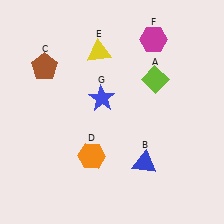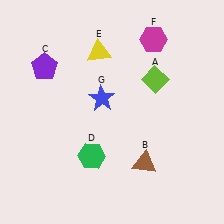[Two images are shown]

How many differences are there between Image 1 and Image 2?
There are 3 differences between the two images.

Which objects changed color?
B changed from blue to brown. C changed from brown to purple. D changed from orange to green.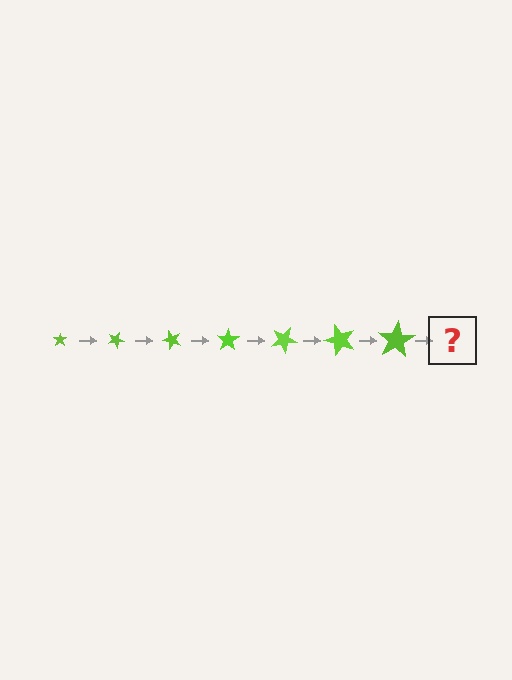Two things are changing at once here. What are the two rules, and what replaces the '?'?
The two rules are that the star grows larger each step and it rotates 25 degrees each step. The '?' should be a star, larger than the previous one and rotated 175 degrees from the start.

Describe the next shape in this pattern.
It should be a star, larger than the previous one and rotated 175 degrees from the start.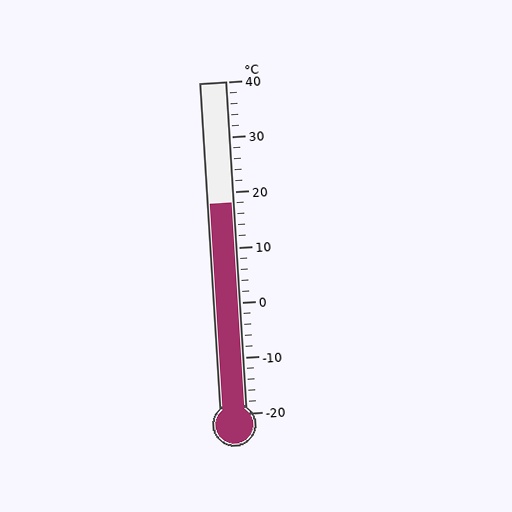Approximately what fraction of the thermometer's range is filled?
The thermometer is filled to approximately 65% of its range.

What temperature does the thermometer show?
The thermometer shows approximately 18°C.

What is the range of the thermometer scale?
The thermometer scale ranges from -20°C to 40°C.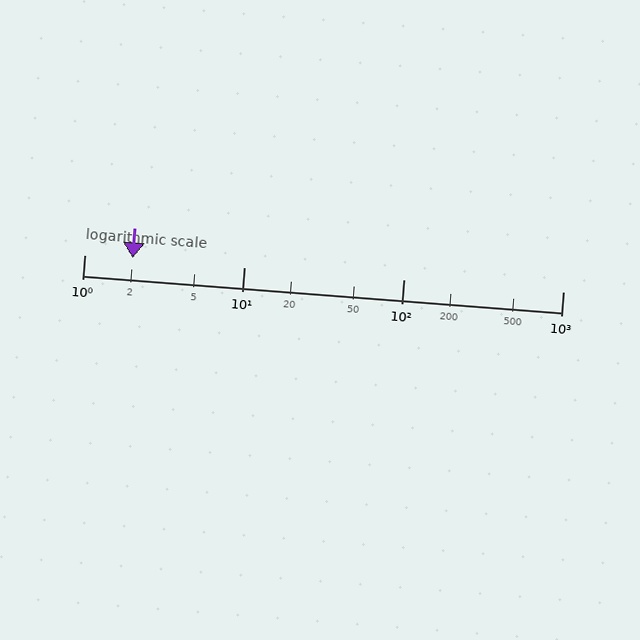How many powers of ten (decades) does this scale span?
The scale spans 3 decades, from 1 to 1000.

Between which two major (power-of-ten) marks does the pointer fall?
The pointer is between 1 and 10.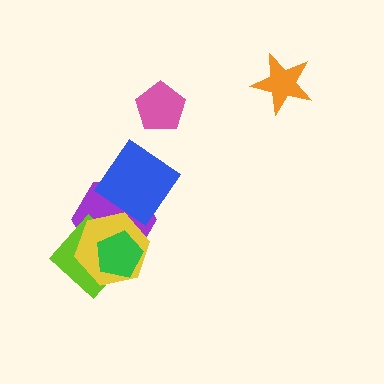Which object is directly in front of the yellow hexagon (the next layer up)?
The green pentagon is directly in front of the yellow hexagon.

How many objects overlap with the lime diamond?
3 objects overlap with the lime diamond.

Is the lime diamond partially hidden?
Yes, it is partially covered by another shape.